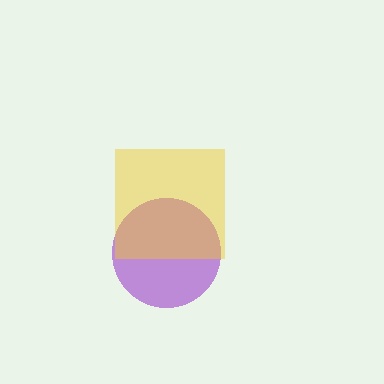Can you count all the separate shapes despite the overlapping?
Yes, there are 2 separate shapes.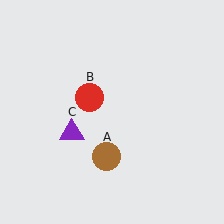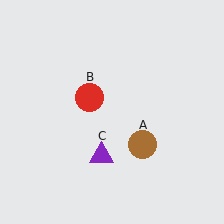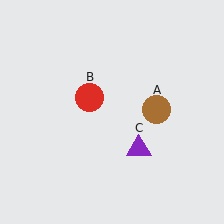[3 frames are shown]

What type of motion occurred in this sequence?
The brown circle (object A), purple triangle (object C) rotated counterclockwise around the center of the scene.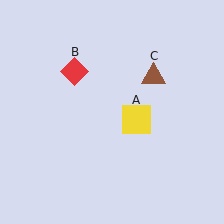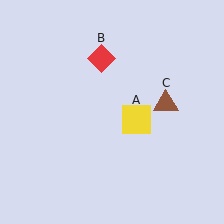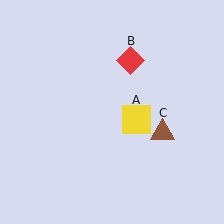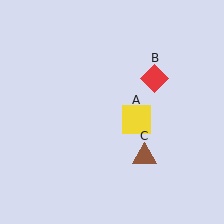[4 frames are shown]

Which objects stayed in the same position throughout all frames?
Yellow square (object A) remained stationary.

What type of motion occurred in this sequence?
The red diamond (object B), brown triangle (object C) rotated clockwise around the center of the scene.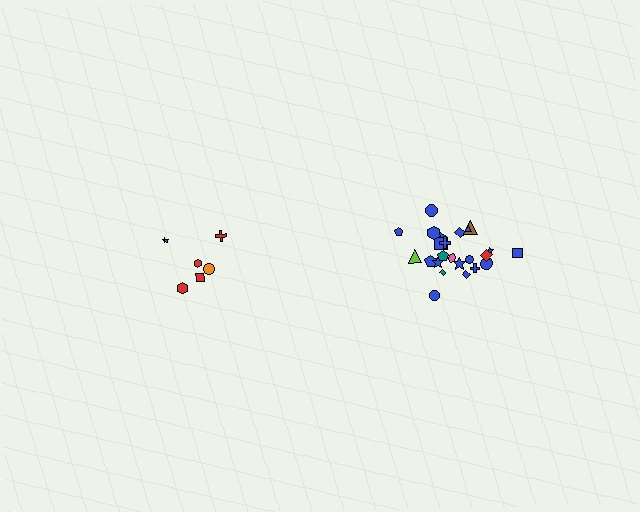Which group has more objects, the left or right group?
The right group.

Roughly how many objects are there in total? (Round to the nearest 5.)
Roughly 30 objects in total.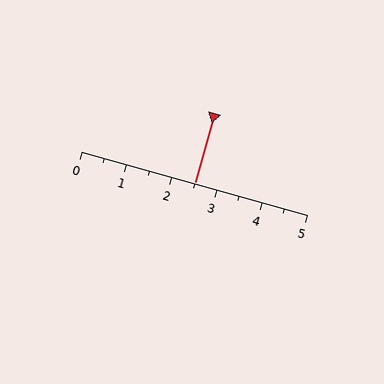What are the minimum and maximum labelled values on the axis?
The axis runs from 0 to 5.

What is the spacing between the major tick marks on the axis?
The major ticks are spaced 1 apart.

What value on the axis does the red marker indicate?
The marker indicates approximately 2.5.